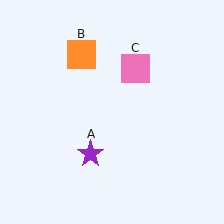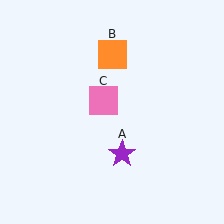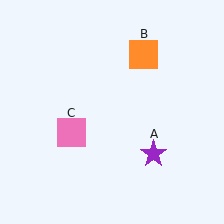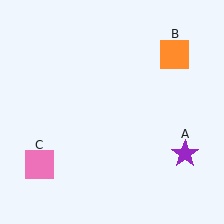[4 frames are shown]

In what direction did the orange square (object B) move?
The orange square (object B) moved right.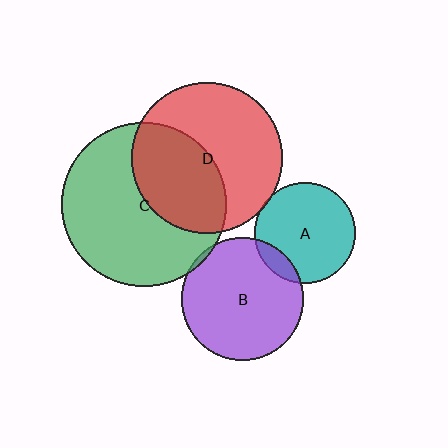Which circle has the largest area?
Circle C (green).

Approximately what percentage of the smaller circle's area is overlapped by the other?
Approximately 10%.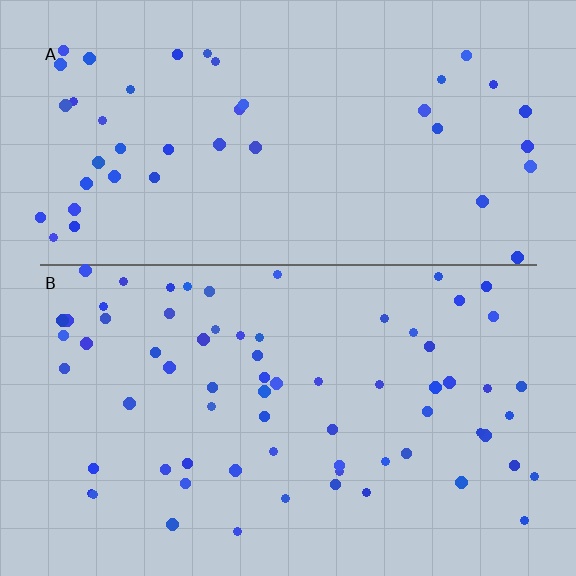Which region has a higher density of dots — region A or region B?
B (the bottom).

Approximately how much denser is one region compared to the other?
Approximately 1.6× — region B over region A.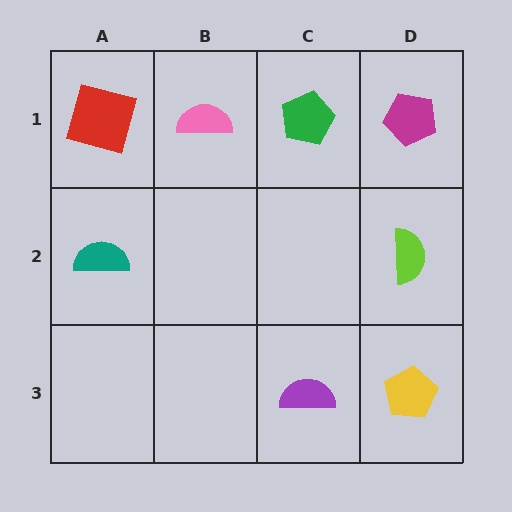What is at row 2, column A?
A teal semicircle.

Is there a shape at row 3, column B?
No, that cell is empty.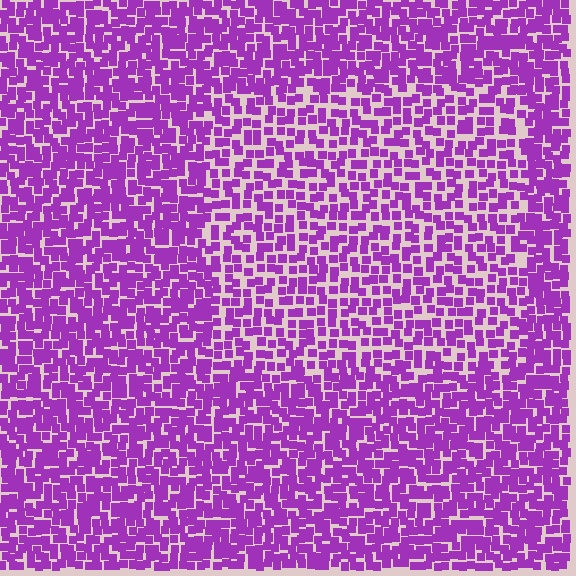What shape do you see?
I see a rectangle.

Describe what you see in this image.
The image contains small purple elements arranged at two different densities. A rectangle-shaped region is visible where the elements are less densely packed than the surrounding area.